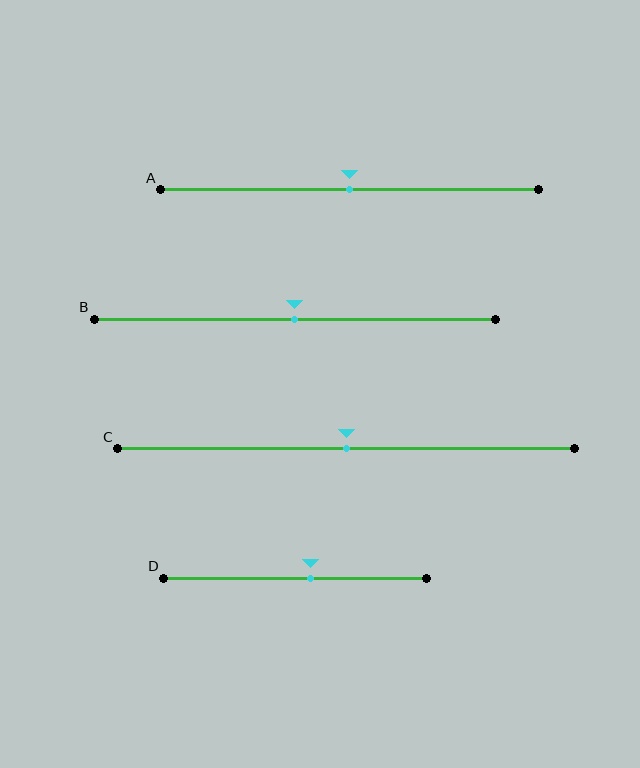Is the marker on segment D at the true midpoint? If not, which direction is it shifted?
No, the marker on segment D is shifted to the right by about 6% of the segment length.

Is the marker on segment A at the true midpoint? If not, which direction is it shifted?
Yes, the marker on segment A is at the true midpoint.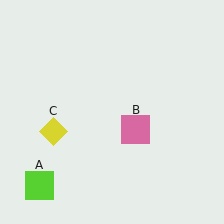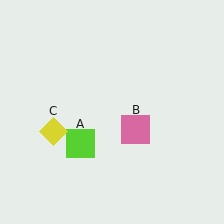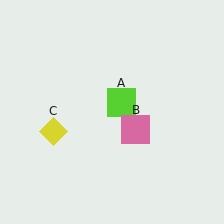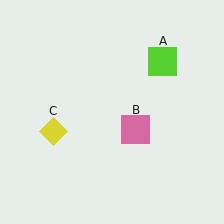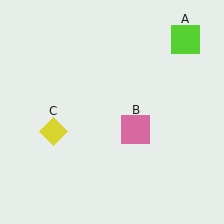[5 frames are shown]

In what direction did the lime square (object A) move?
The lime square (object A) moved up and to the right.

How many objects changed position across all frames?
1 object changed position: lime square (object A).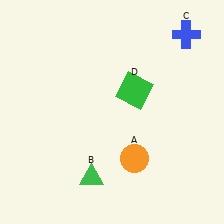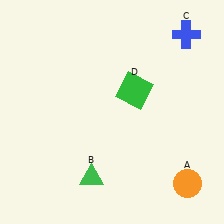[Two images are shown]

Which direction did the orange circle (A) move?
The orange circle (A) moved right.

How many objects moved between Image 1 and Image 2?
1 object moved between the two images.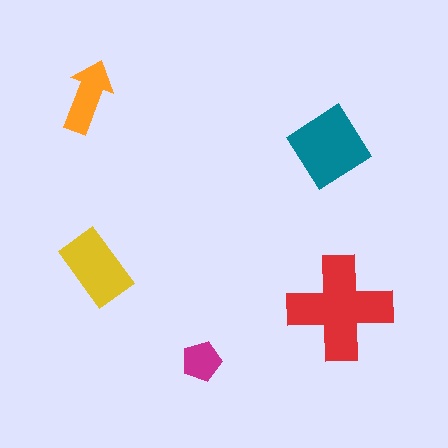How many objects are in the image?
There are 5 objects in the image.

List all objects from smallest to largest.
The magenta pentagon, the orange arrow, the yellow rectangle, the teal diamond, the red cross.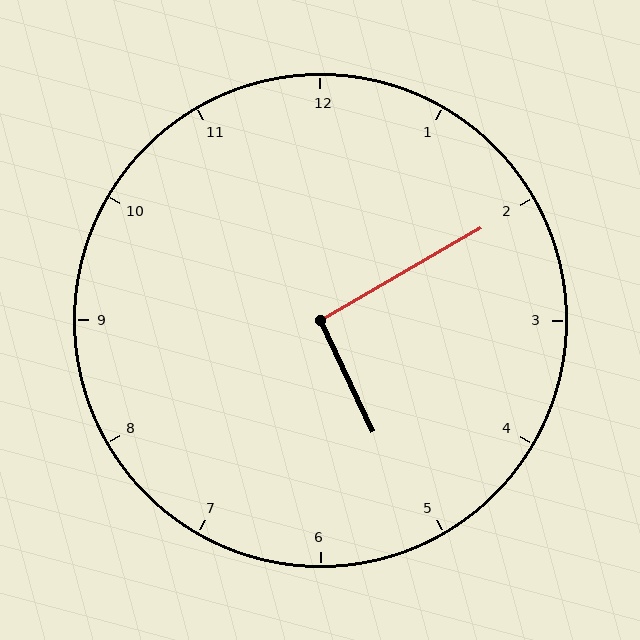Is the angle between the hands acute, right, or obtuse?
It is right.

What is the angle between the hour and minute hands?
Approximately 95 degrees.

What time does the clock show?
5:10.